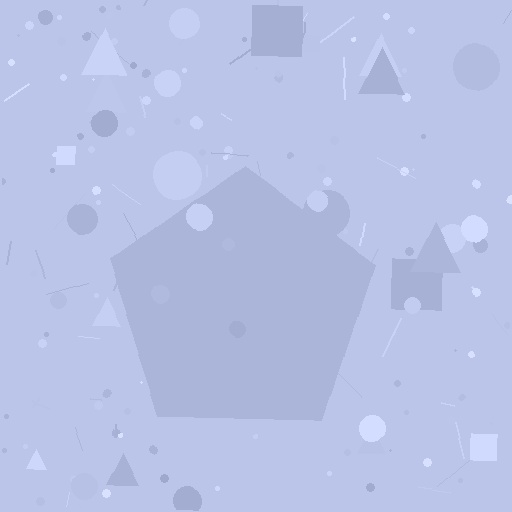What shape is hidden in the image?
A pentagon is hidden in the image.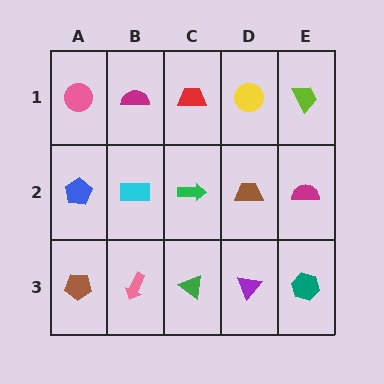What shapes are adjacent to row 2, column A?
A pink circle (row 1, column A), a brown pentagon (row 3, column A), a cyan rectangle (row 2, column B).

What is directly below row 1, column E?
A magenta semicircle.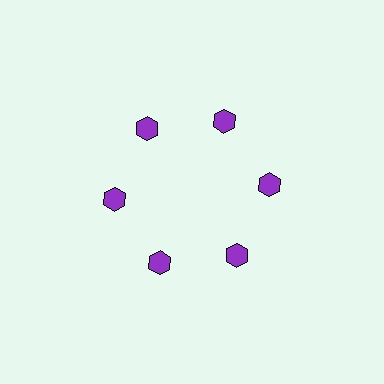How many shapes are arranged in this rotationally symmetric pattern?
There are 6 shapes, arranged in 6 groups of 1.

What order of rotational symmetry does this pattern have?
This pattern has 6-fold rotational symmetry.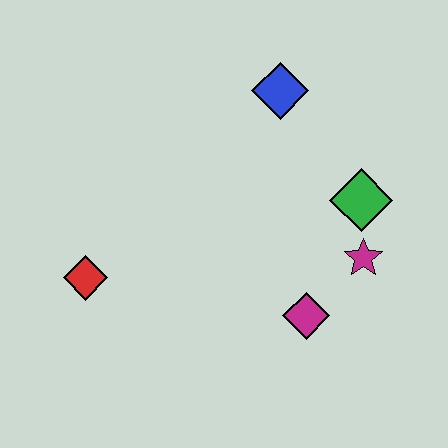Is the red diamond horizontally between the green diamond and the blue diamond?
No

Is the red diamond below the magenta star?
Yes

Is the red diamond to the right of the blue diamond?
No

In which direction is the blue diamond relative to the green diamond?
The blue diamond is above the green diamond.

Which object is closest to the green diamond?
The magenta star is closest to the green diamond.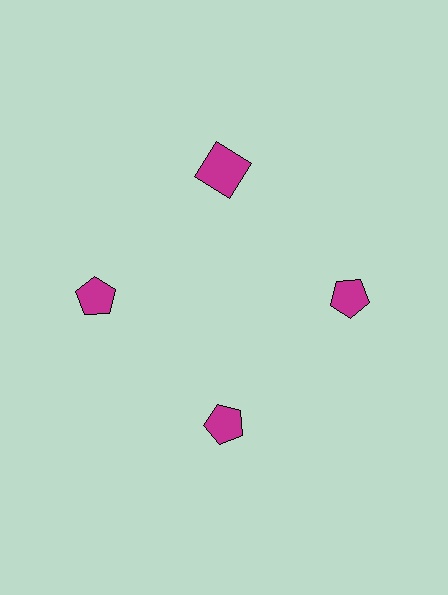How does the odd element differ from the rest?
It has a different shape: square instead of pentagon.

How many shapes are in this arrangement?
There are 4 shapes arranged in a ring pattern.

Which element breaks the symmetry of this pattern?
The magenta square at roughly the 12 o'clock position breaks the symmetry. All other shapes are magenta pentagons.